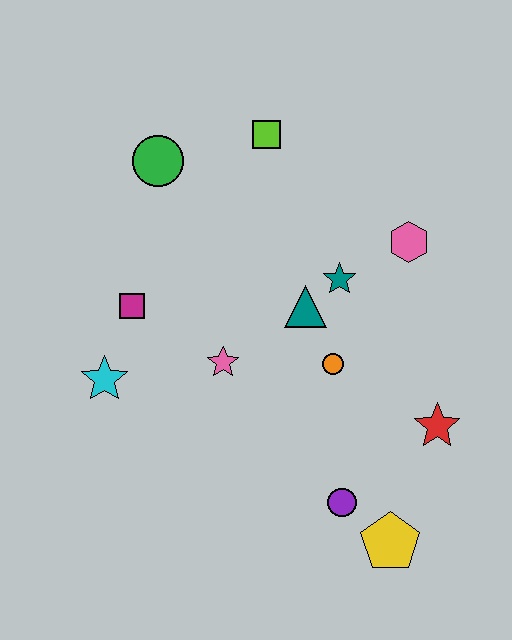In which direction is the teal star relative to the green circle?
The teal star is to the right of the green circle.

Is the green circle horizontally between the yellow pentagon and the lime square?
No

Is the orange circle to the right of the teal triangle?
Yes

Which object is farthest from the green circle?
The yellow pentagon is farthest from the green circle.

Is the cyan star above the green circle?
No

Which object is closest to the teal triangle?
The teal star is closest to the teal triangle.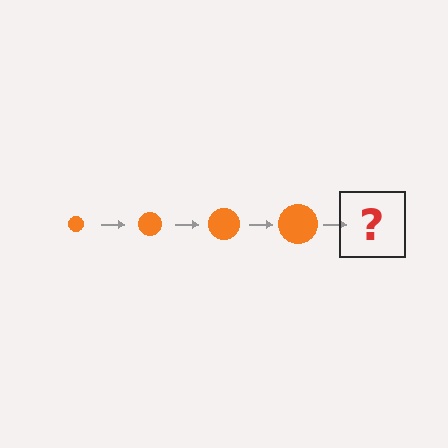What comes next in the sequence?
The next element should be an orange circle, larger than the previous one.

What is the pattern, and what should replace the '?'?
The pattern is that the circle gets progressively larger each step. The '?' should be an orange circle, larger than the previous one.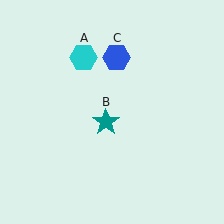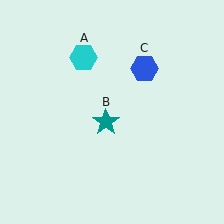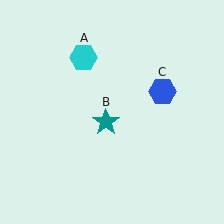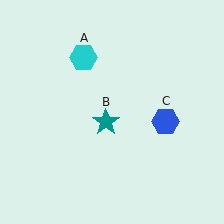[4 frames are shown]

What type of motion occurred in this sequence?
The blue hexagon (object C) rotated clockwise around the center of the scene.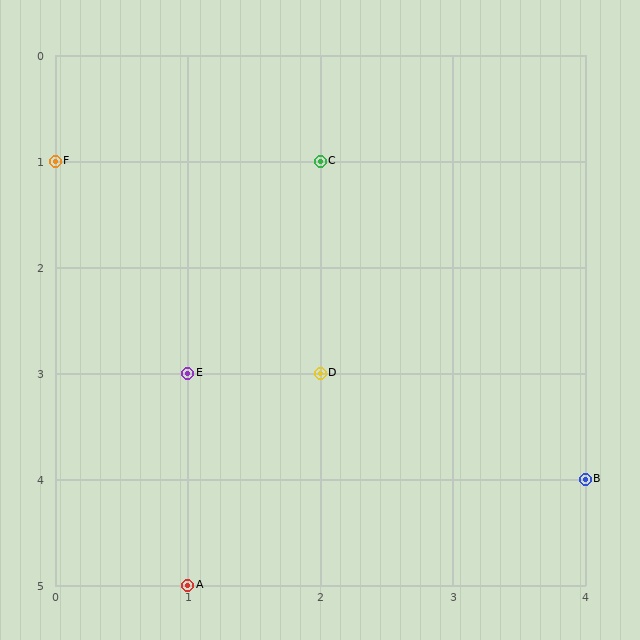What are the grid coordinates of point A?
Point A is at grid coordinates (1, 5).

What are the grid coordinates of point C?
Point C is at grid coordinates (2, 1).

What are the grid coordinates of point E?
Point E is at grid coordinates (1, 3).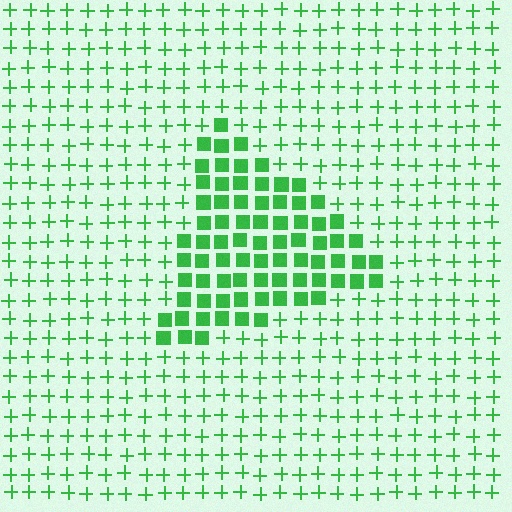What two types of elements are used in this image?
The image uses squares inside the triangle region and plus signs outside it.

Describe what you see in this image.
The image is filled with small green elements arranged in a uniform grid. A triangle-shaped region contains squares, while the surrounding area contains plus signs. The boundary is defined purely by the change in element shape.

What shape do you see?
I see a triangle.